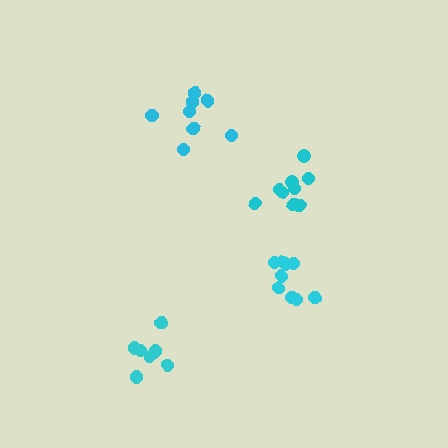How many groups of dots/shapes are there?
There are 4 groups.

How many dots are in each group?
Group 1: 9 dots, Group 2: 8 dots, Group 3: 9 dots, Group 4: 7 dots (33 total).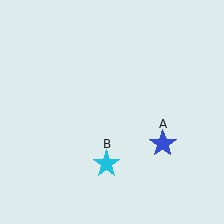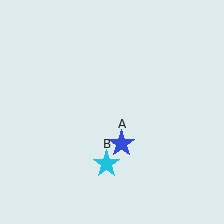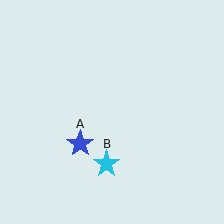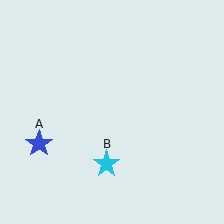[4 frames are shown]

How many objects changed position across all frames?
1 object changed position: blue star (object A).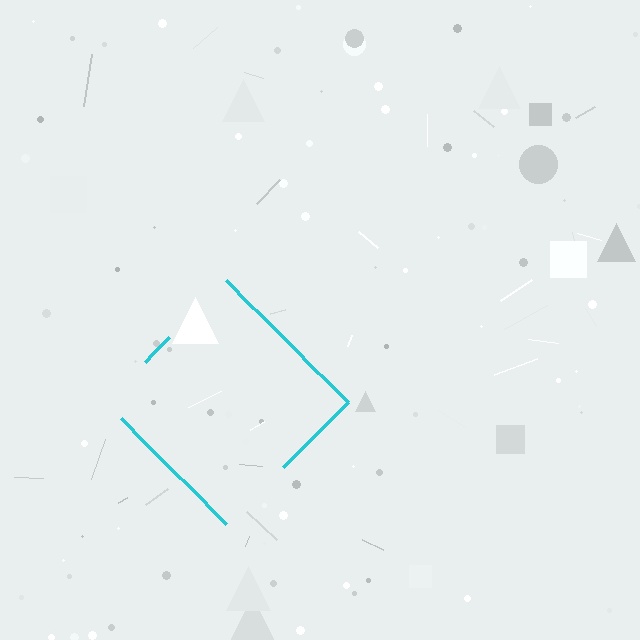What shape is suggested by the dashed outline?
The dashed outline suggests a diamond.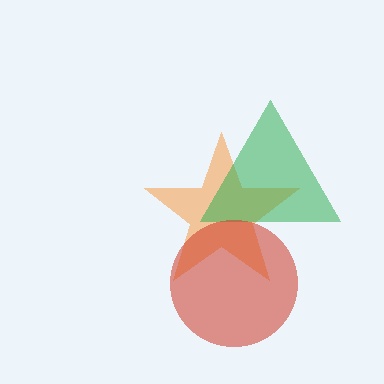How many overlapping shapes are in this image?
There are 3 overlapping shapes in the image.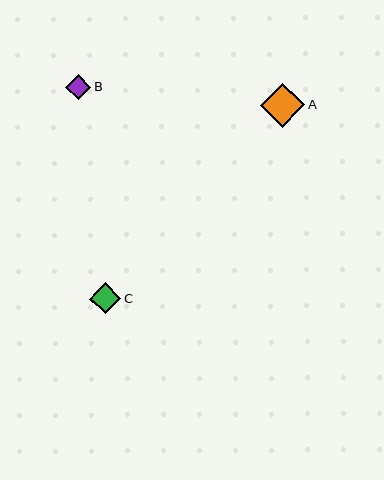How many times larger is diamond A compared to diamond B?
Diamond A is approximately 1.8 times the size of diamond B.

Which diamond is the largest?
Diamond A is the largest with a size of approximately 44 pixels.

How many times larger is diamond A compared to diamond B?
Diamond A is approximately 1.8 times the size of diamond B.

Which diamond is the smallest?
Diamond B is the smallest with a size of approximately 25 pixels.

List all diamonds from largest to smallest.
From largest to smallest: A, C, B.